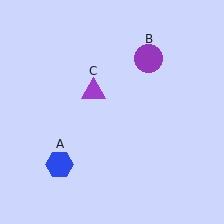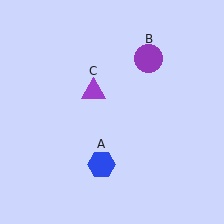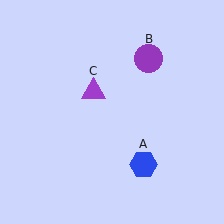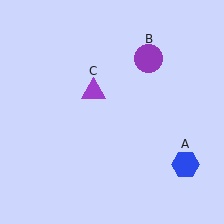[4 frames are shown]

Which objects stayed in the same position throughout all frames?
Purple circle (object B) and purple triangle (object C) remained stationary.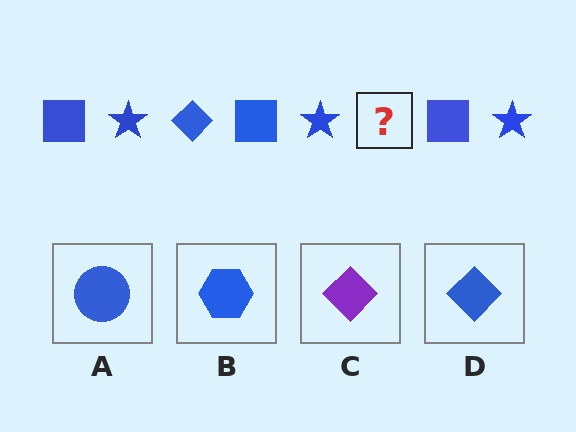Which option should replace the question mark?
Option D.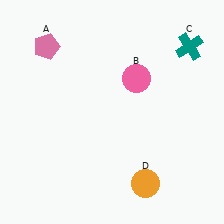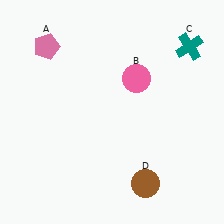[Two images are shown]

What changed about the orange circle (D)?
In Image 1, D is orange. In Image 2, it changed to brown.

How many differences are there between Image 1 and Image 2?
There is 1 difference between the two images.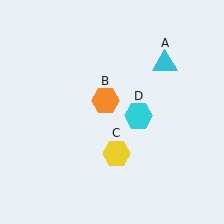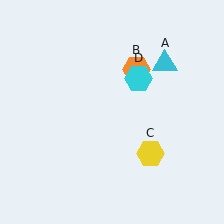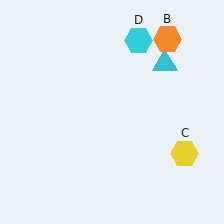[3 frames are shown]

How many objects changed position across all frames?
3 objects changed position: orange hexagon (object B), yellow hexagon (object C), cyan hexagon (object D).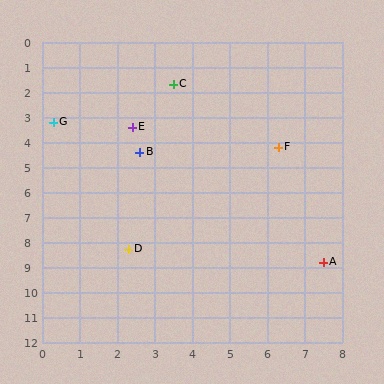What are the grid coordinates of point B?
Point B is at approximately (2.6, 4.4).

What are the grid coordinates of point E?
Point E is at approximately (2.4, 3.4).